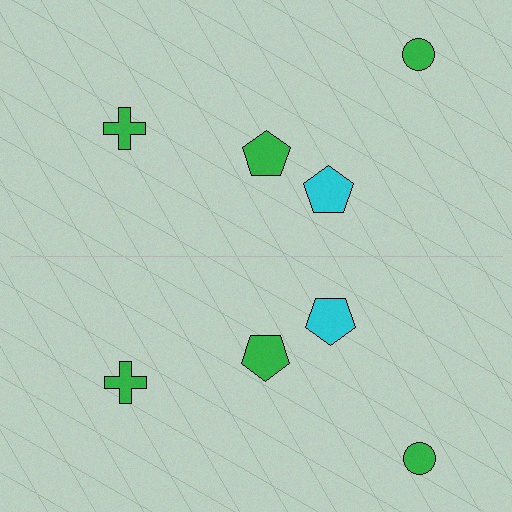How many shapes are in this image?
There are 8 shapes in this image.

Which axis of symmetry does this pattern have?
The pattern has a horizontal axis of symmetry running through the center of the image.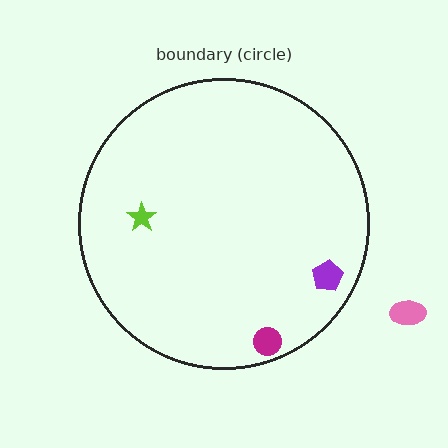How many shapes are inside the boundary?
3 inside, 1 outside.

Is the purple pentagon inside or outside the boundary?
Inside.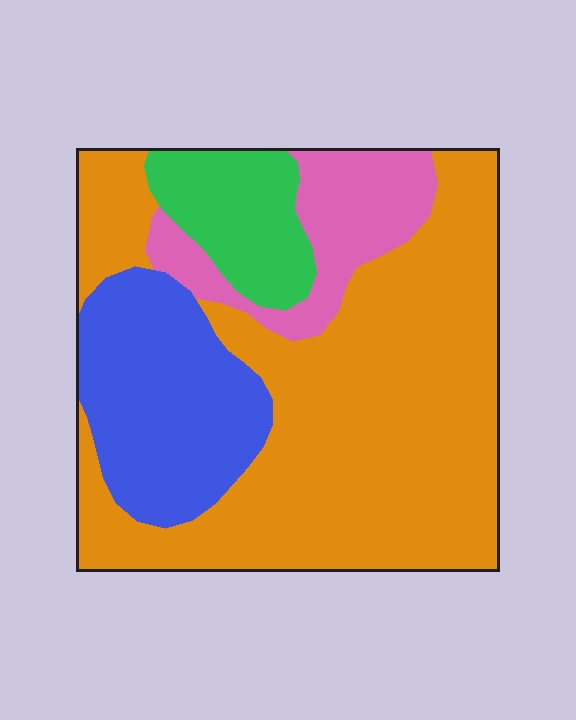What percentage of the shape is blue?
Blue takes up between a sixth and a third of the shape.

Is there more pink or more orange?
Orange.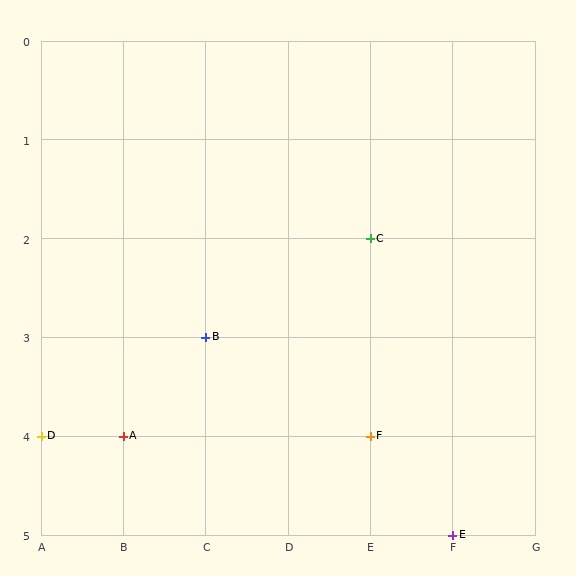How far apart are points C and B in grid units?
Points C and B are 2 columns and 1 row apart (about 2.2 grid units diagonally).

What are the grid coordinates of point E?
Point E is at grid coordinates (F, 5).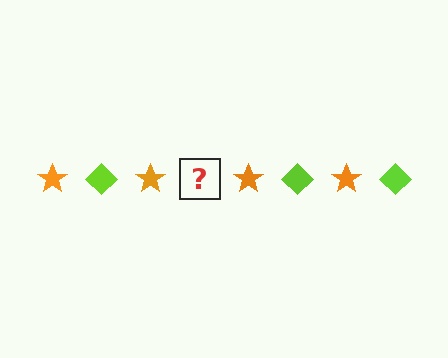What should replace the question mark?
The question mark should be replaced with a lime diamond.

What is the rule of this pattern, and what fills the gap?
The rule is that the pattern alternates between orange star and lime diamond. The gap should be filled with a lime diamond.